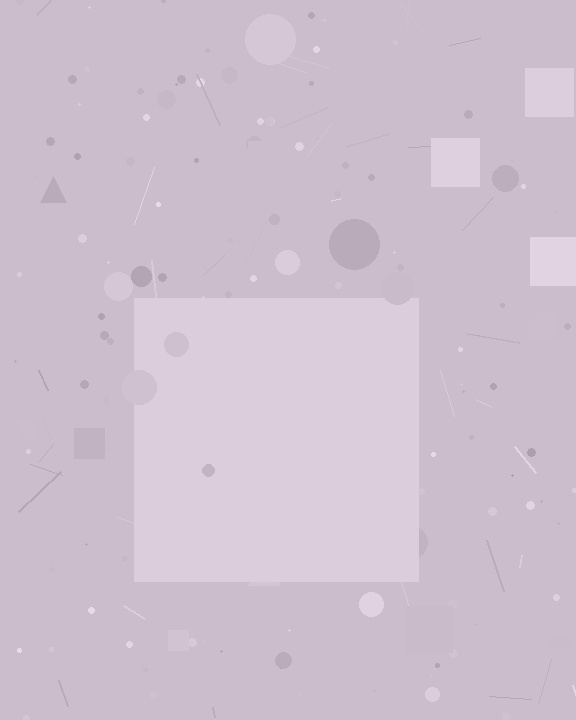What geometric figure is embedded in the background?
A square is embedded in the background.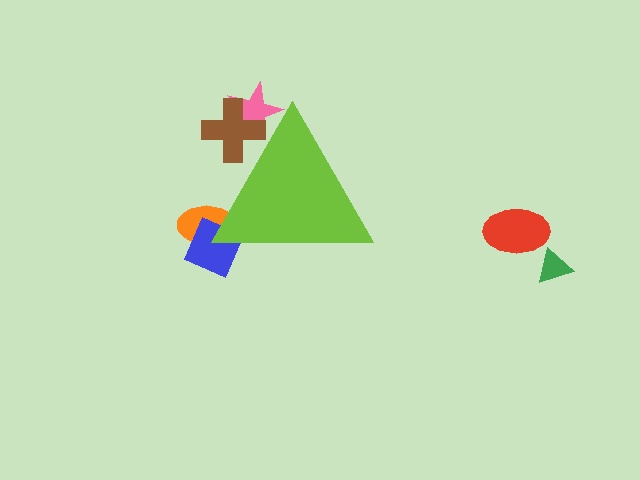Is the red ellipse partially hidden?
No, the red ellipse is fully visible.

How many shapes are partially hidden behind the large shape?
4 shapes are partially hidden.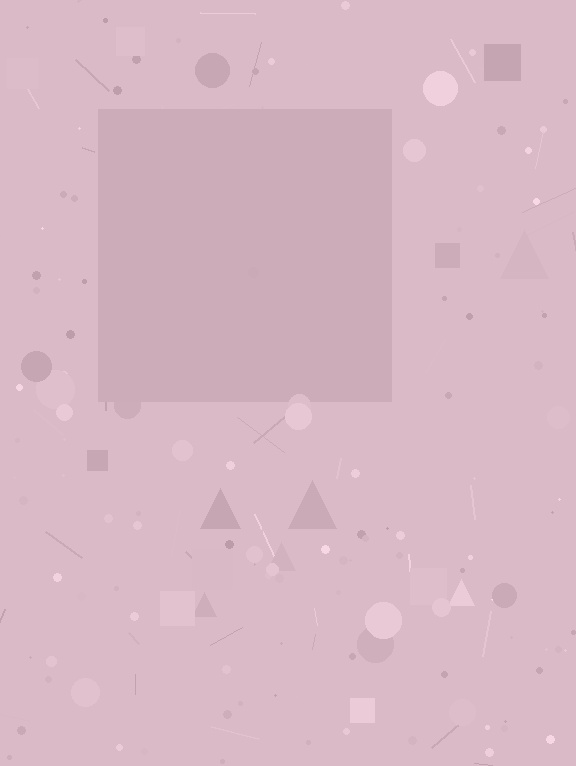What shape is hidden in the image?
A square is hidden in the image.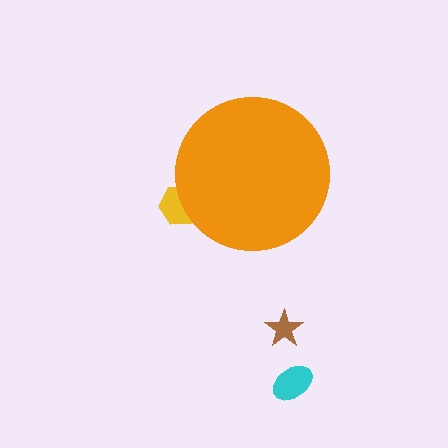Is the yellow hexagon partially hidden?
Yes, the yellow hexagon is partially hidden behind the orange circle.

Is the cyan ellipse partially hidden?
No, the cyan ellipse is fully visible.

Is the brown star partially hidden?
No, the brown star is fully visible.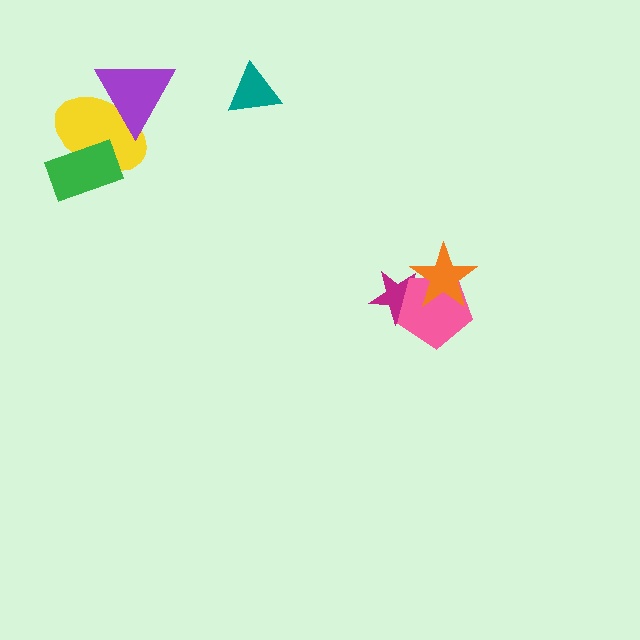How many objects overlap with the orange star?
2 objects overlap with the orange star.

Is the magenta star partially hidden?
Yes, it is partially covered by another shape.